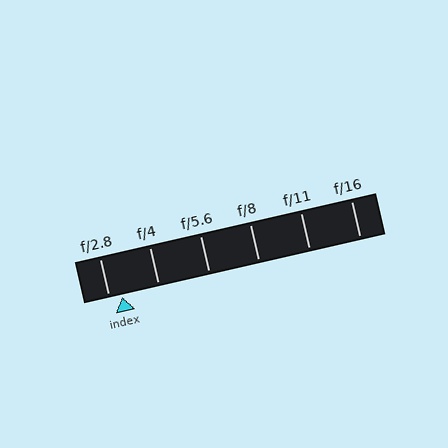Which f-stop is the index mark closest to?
The index mark is closest to f/2.8.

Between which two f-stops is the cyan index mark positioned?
The index mark is between f/2.8 and f/4.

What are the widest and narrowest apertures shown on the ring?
The widest aperture shown is f/2.8 and the narrowest is f/16.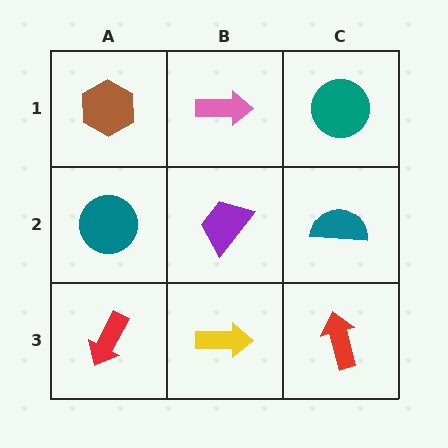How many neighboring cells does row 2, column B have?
4.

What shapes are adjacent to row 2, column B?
A pink arrow (row 1, column B), a yellow arrow (row 3, column B), a teal circle (row 2, column A), a teal semicircle (row 2, column C).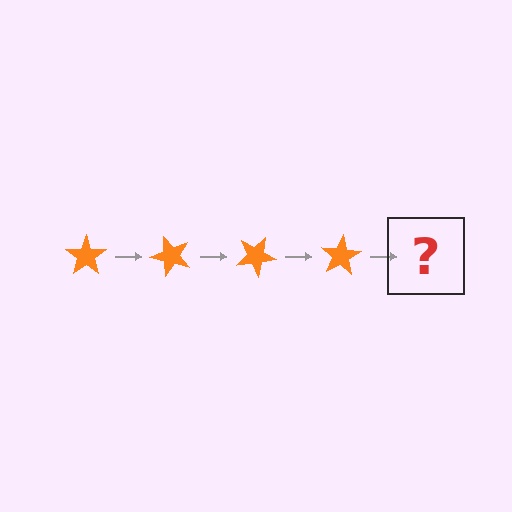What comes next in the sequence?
The next element should be an orange star rotated 200 degrees.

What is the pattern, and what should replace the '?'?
The pattern is that the star rotates 50 degrees each step. The '?' should be an orange star rotated 200 degrees.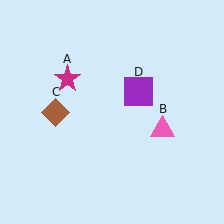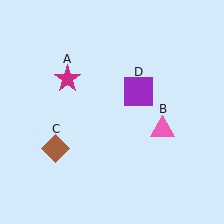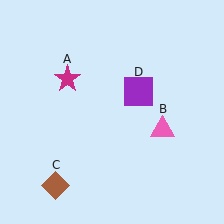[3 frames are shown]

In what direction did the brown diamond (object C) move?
The brown diamond (object C) moved down.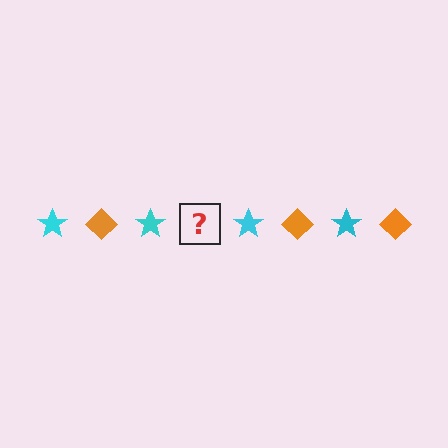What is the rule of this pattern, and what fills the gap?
The rule is that the pattern alternates between cyan star and orange diamond. The gap should be filled with an orange diamond.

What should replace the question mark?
The question mark should be replaced with an orange diamond.